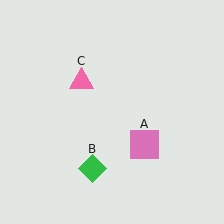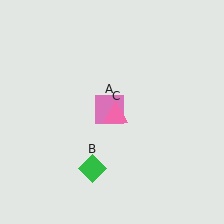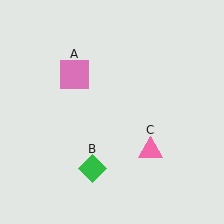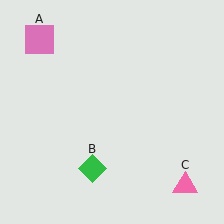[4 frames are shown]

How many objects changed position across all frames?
2 objects changed position: pink square (object A), pink triangle (object C).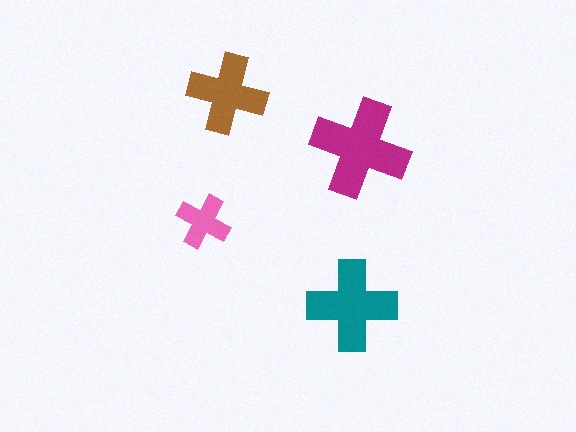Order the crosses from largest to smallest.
the magenta one, the teal one, the brown one, the pink one.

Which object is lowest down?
The teal cross is bottommost.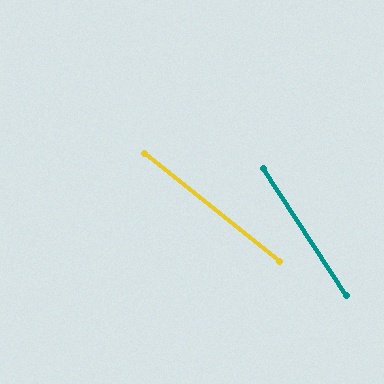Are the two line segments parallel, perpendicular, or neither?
Neither parallel nor perpendicular — they differ by about 18°.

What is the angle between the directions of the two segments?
Approximately 18 degrees.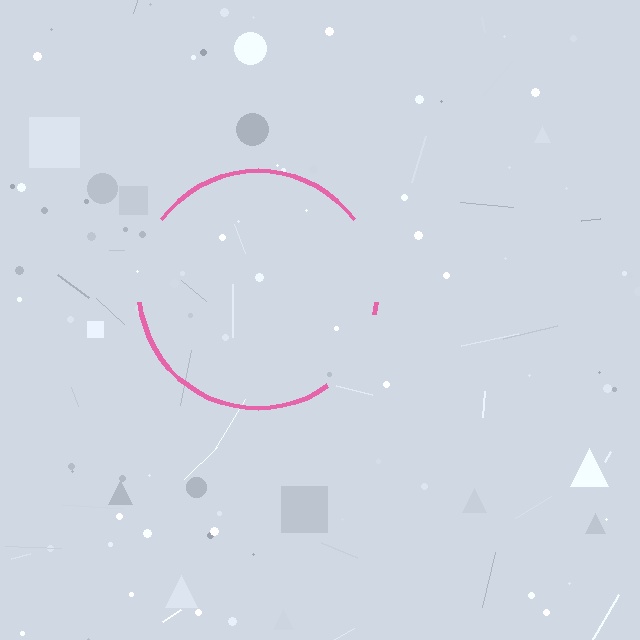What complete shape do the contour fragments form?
The contour fragments form a circle.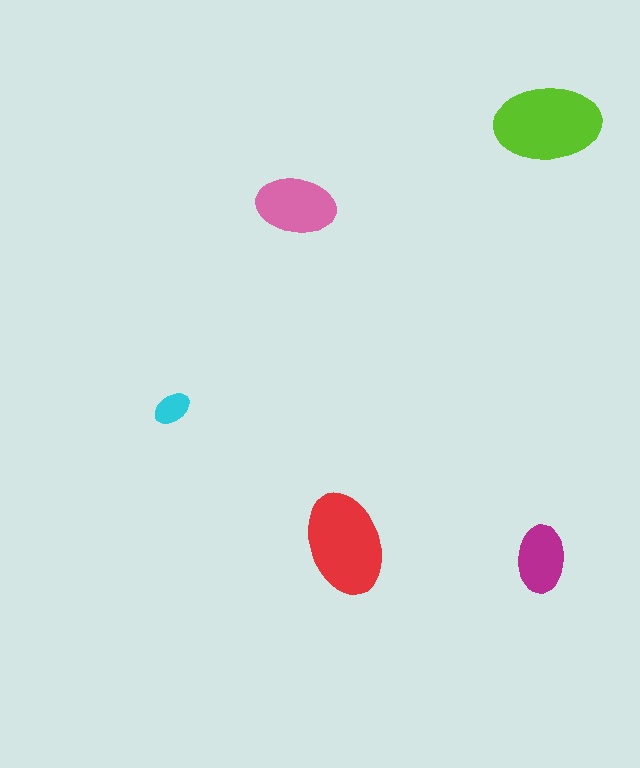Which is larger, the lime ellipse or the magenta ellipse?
The lime one.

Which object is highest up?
The lime ellipse is topmost.